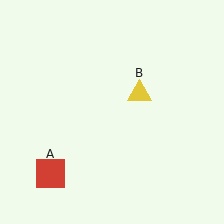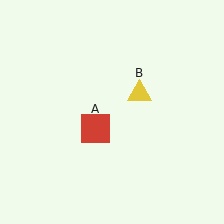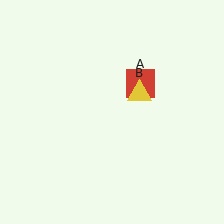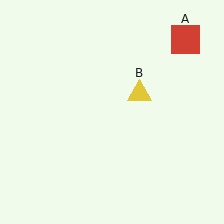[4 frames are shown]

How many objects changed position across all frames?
1 object changed position: red square (object A).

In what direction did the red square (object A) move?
The red square (object A) moved up and to the right.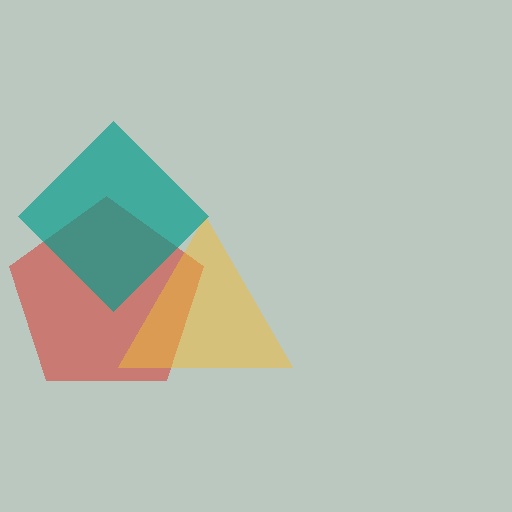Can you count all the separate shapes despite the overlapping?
Yes, there are 3 separate shapes.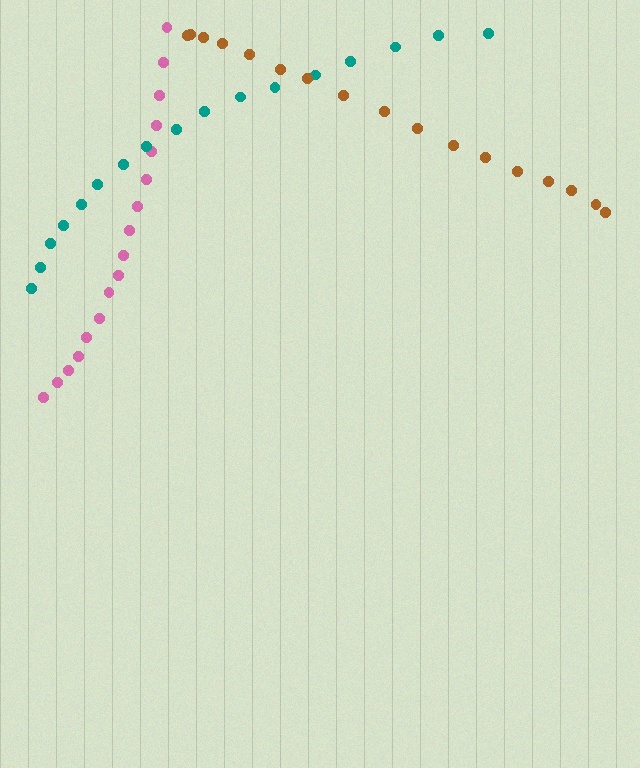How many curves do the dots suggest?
There are 3 distinct paths.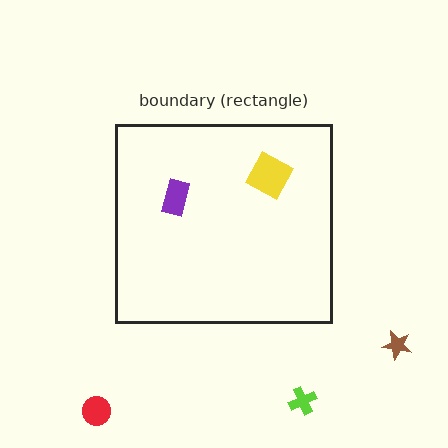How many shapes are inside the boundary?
2 inside, 3 outside.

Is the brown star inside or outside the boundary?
Outside.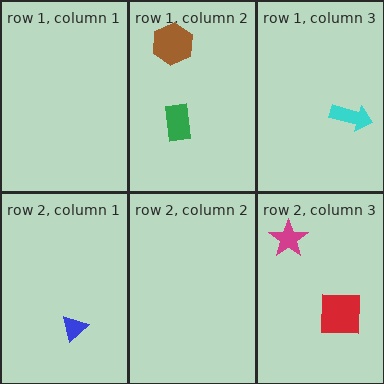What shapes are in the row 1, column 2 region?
The brown hexagon, the green rectangle.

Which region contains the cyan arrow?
The row 1, column 3 region.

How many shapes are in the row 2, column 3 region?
2.